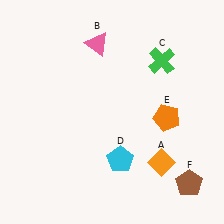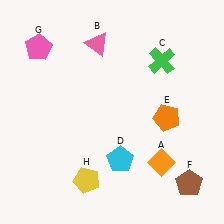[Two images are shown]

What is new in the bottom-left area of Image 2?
A yellow pentagon (H) was added in the bottom-left area of Image 2.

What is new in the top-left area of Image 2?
A pink pentagon (G) was added in the top-left area of Image 2.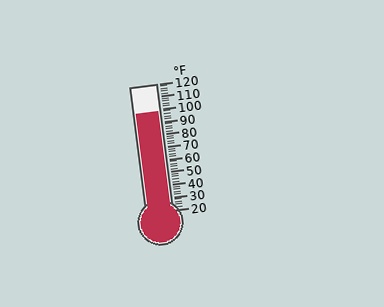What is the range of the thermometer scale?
The thermometer scale ranges from 20°F to 120°F.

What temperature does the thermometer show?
The thermometer shows approximately 98°F.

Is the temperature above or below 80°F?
The temperature is above 80°F.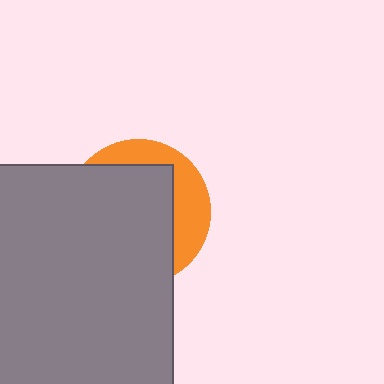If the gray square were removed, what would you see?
You would see the complete orange circle.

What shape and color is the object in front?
The object in front is a gray square.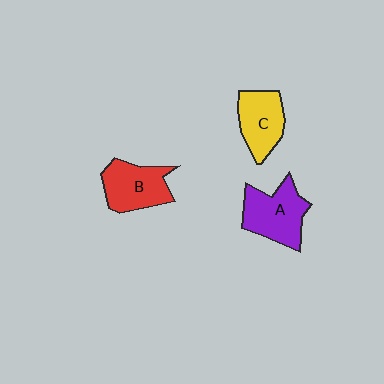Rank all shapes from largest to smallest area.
From largest to smallest: A (purple), B (red), C (yellow).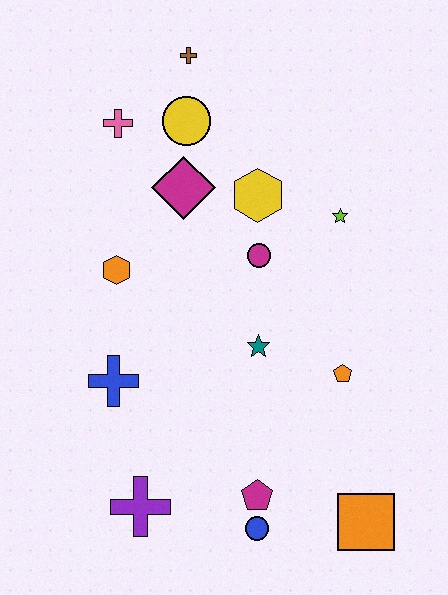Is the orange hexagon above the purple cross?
Yes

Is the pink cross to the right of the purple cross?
No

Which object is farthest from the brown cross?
The orange square is farthest from the brown cross.